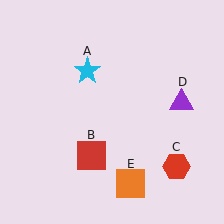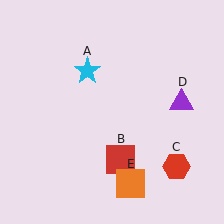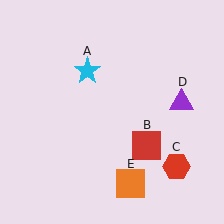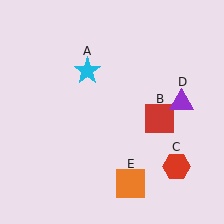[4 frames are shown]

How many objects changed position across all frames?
1 object changed position: red square (object B).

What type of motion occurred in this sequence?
The red square (object B) rotated counterclockwise around the center of the scene.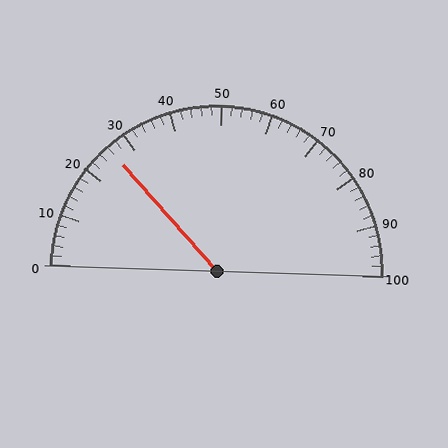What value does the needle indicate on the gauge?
The needle indicates approximately 26.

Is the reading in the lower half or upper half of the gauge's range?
The reading is in the lower half of the range (0 to 100).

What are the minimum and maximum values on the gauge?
The gauge ranges from 0 to 100.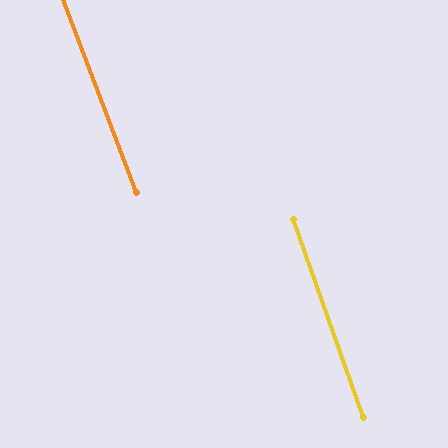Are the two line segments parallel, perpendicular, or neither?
Parallel — their directions differ by only 1.3°.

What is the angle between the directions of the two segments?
Approximately 1 degree.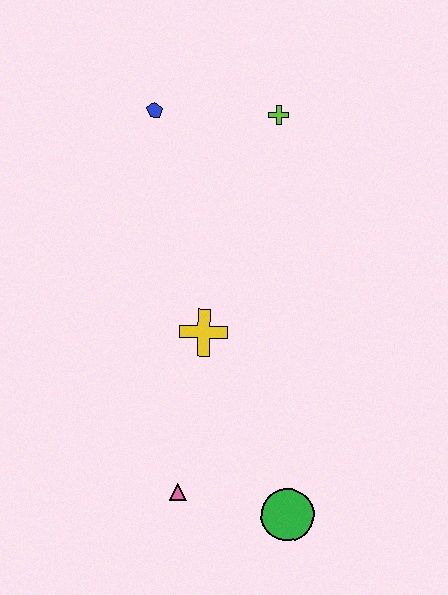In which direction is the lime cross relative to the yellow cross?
The lime cross is above the yellow cross.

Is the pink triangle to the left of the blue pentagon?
No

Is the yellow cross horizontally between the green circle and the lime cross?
No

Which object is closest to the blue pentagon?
The lime cross is closest to the blue pentagon.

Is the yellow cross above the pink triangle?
Yes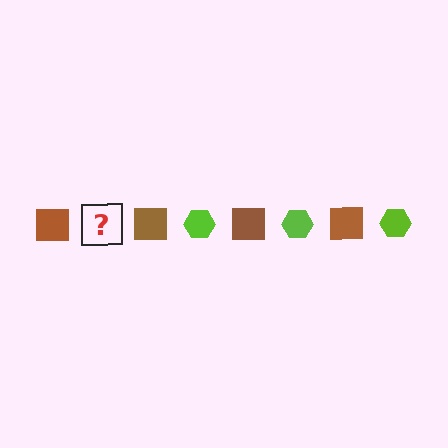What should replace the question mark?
The question mark should be replaced with a lime hexagon.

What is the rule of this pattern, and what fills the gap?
The rule is that the pattern alternates between brown square and lime hexagon. The gap should be filled with a lime hexagon.